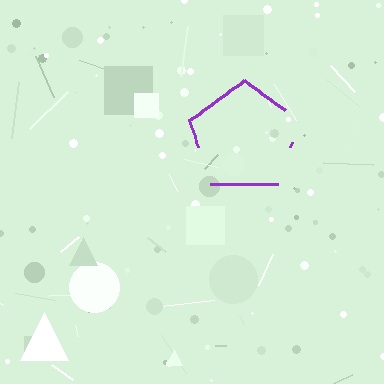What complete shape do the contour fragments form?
The contour fragments form a pentagon.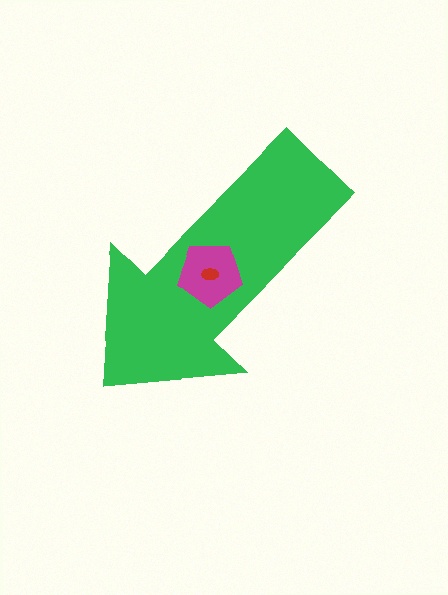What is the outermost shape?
The green arrow.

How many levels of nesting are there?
3.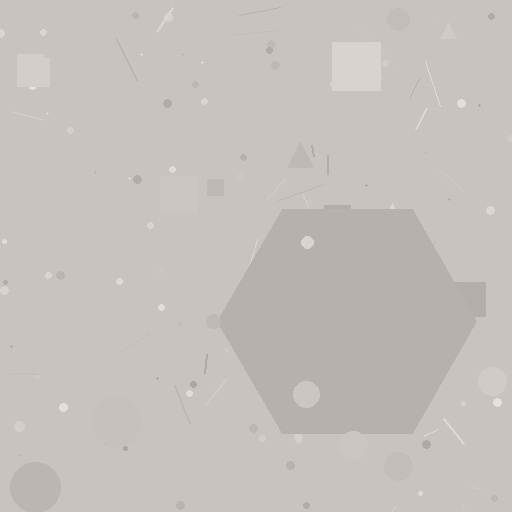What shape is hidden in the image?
A hexagon is hidden in the image.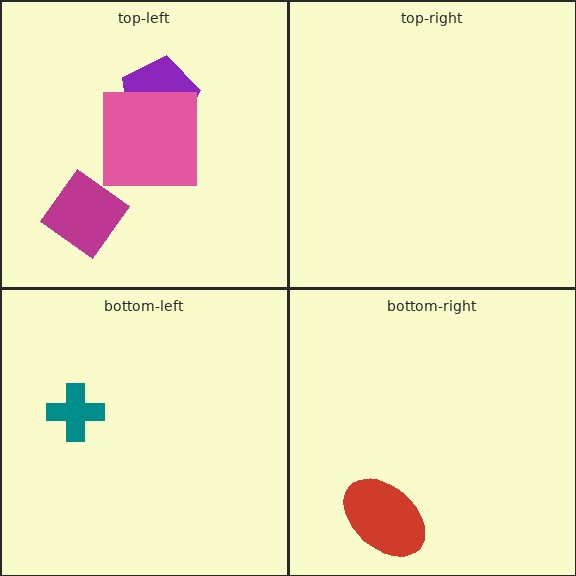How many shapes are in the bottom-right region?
1.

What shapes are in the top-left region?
The magenta diamond, the purple pentagon, the pink square.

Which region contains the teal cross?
The bottom-left region.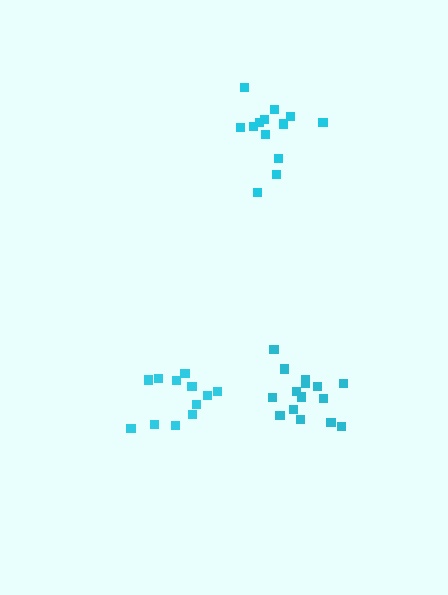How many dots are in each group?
Group 1: 13 dots, Group 2: 12 dots, Group 3: 15 dots (40 total).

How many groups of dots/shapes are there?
There are 3 groups.